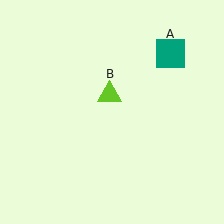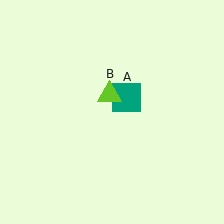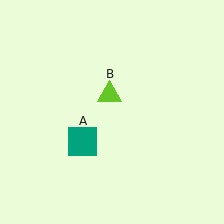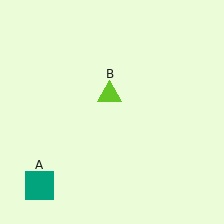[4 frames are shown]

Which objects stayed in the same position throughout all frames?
Lime triangle (object B) remained stationary.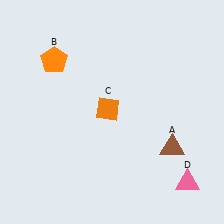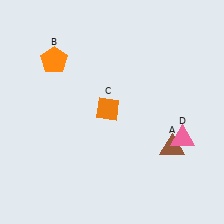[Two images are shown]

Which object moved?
The pink triangle (D) moved up.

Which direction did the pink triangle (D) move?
The pink triangle (D) moved up.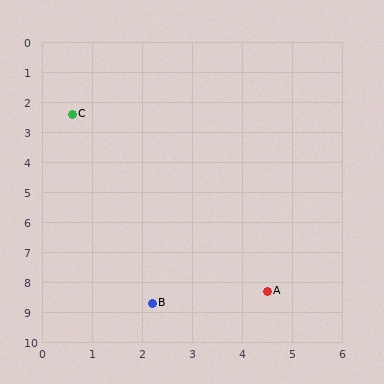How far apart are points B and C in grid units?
Points B and C are about 6.5 grid units apart.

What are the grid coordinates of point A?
Point A is at approximately (4.5, 8.3).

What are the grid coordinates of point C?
Point C is at approximately (0.6, 2.4).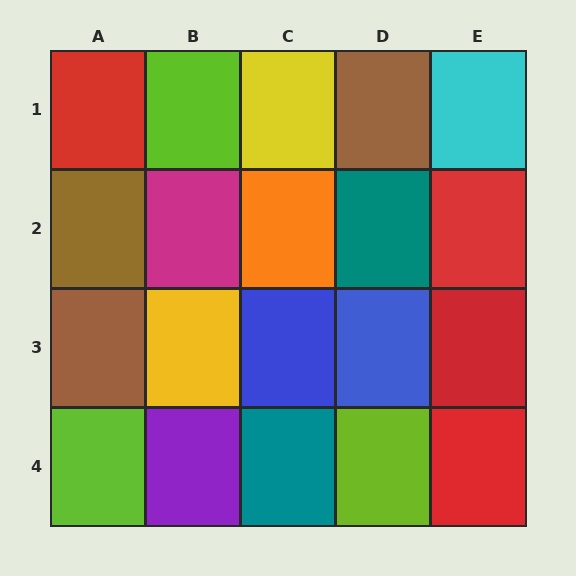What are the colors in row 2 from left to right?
Brown, magenta, orange, teal, red.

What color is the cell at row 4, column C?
Teal.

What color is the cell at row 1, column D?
Brown.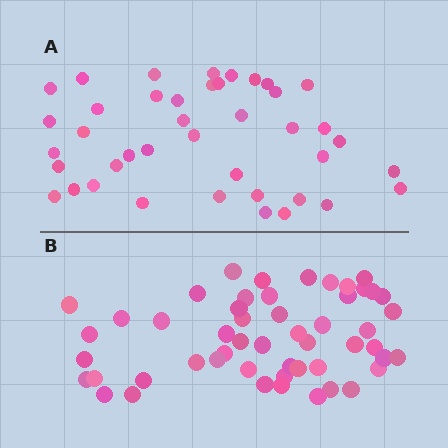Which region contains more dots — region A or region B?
Region B (the bottom region) has more dots.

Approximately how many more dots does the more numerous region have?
Region B has roughly 12 or so more dots than region A.